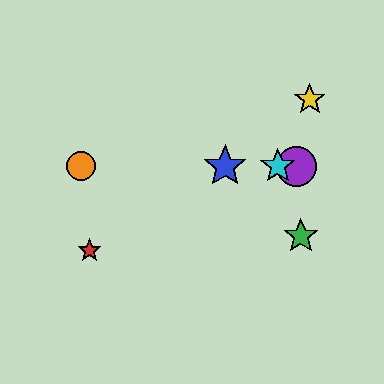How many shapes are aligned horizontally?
4 shapes (the blue star, the purple circle, the orange circle, the cyan star) are aligned horizontally.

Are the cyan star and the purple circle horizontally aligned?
Yes, both are at y≈166.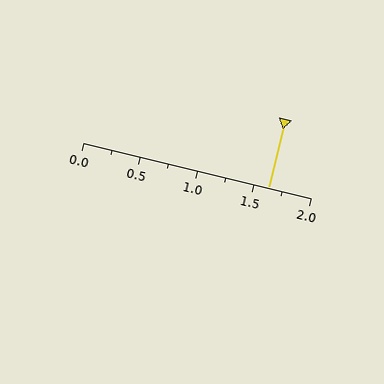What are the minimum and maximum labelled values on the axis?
The axis runs from 0.0 to 2.0.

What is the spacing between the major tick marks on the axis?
The major ticks are spaced 0.5 apart.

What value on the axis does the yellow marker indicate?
The marker indicates approximately 1.62.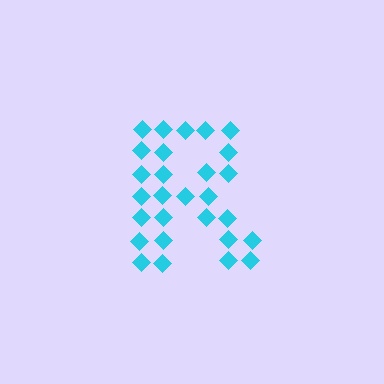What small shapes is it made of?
It is made of small diamonds.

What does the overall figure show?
The overall figure shows the letter R.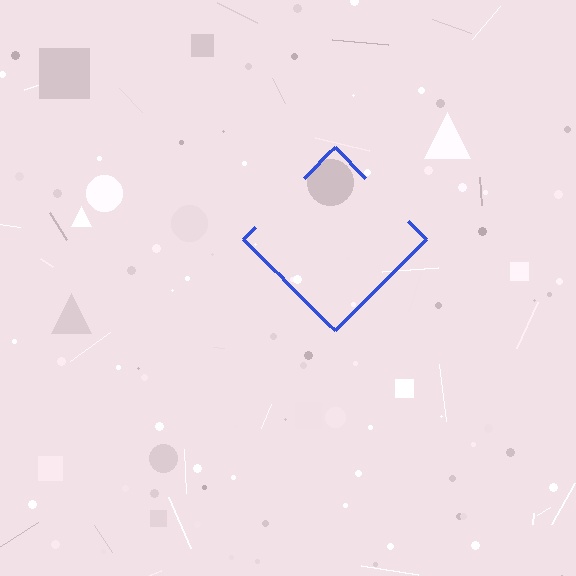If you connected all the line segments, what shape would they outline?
They would outline a diamond.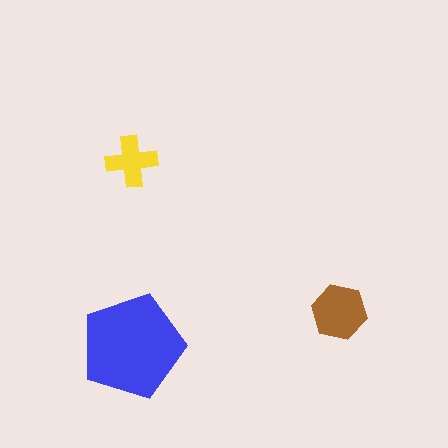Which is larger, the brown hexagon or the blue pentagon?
The blue pentagon.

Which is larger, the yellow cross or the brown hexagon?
The brown hexagon.